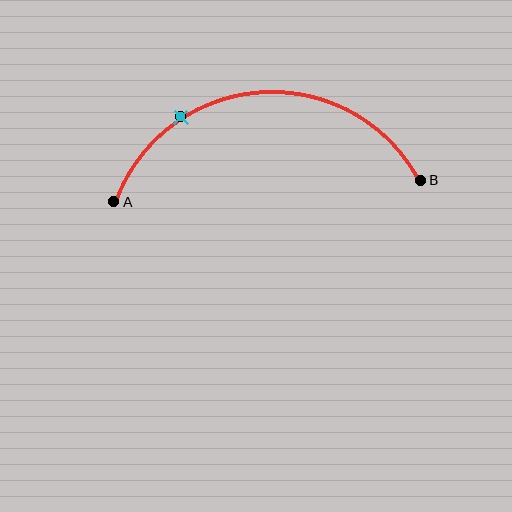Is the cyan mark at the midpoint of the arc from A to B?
No. The cyan mark lies on the arc but is closer to endpoint A. The arc midpoint would be at the point on the curve equidistant along the arc from both A and B.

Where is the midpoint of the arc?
The arc midpoint is the point on the curve farthest from the straight line joining A and B. It sits above that line.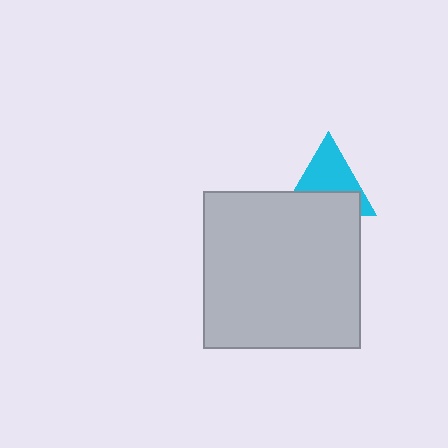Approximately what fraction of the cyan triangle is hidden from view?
Roughly 44% of the cyan triangle is hidden behind the light gray square.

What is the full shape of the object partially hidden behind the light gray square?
The partially hidden object is a cyan triangle.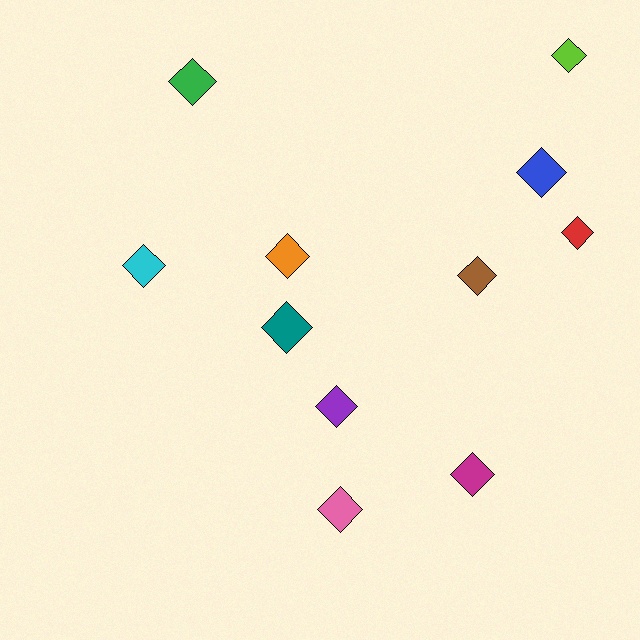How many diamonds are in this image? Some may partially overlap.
There are 11 diamonds.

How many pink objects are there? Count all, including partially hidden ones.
There is 1 pink object.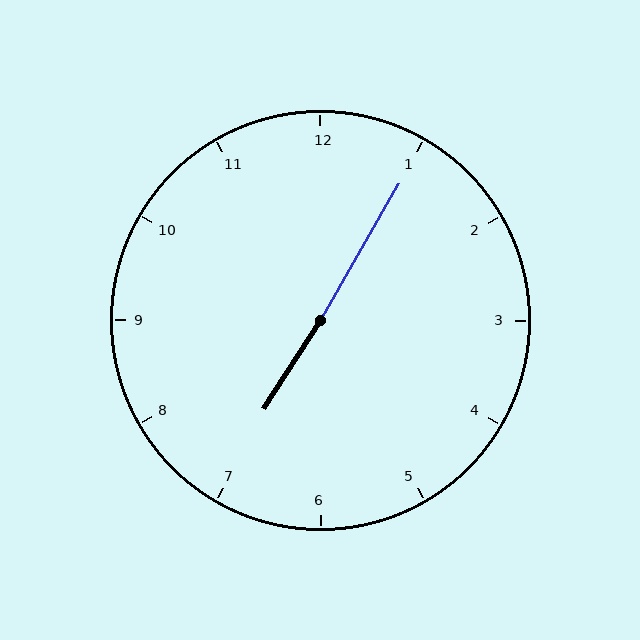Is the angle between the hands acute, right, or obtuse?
It is obtuse.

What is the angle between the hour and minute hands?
Approximately 178 degrees.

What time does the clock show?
7:05.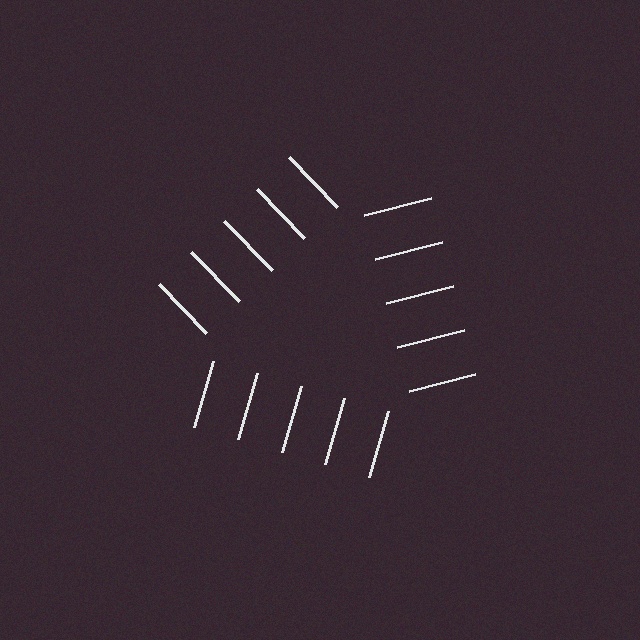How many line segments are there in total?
15 — 5 along each of the 3 edges.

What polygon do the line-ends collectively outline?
An illusory triangle — the line segments terminate on its edges but no continuous stroke is drawn.